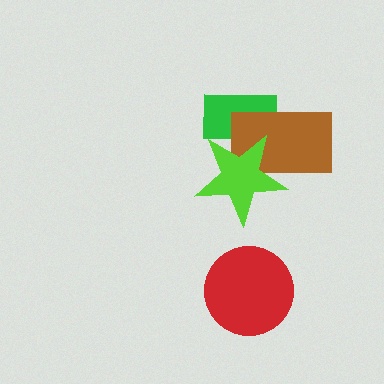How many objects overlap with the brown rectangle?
2 objects overlap with the brown rectangle.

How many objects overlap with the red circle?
0 objects overlap with the red circle.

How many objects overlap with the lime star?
2 objects overlap with the lime star.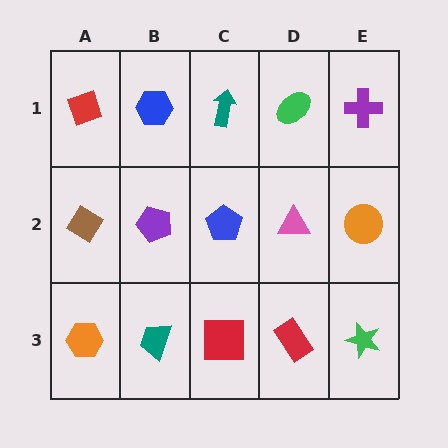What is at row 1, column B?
A blue hexagon.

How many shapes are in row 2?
5 shapes.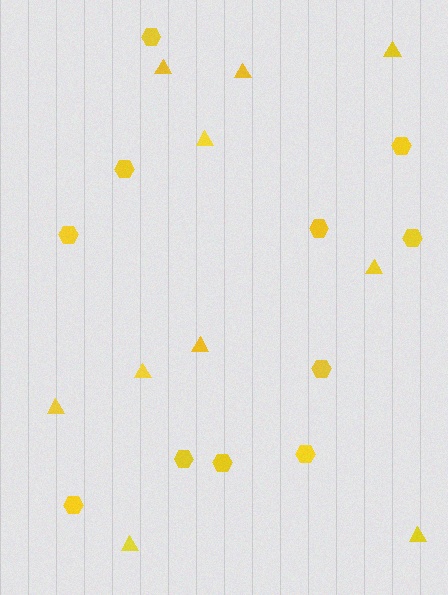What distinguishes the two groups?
There are 2 groups: one group of triangles (10) and one group of hexagons (11).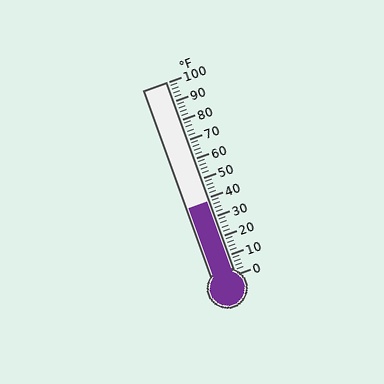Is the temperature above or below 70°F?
The temperature is below 70°F.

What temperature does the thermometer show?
The thermometer shows approximately 38°F.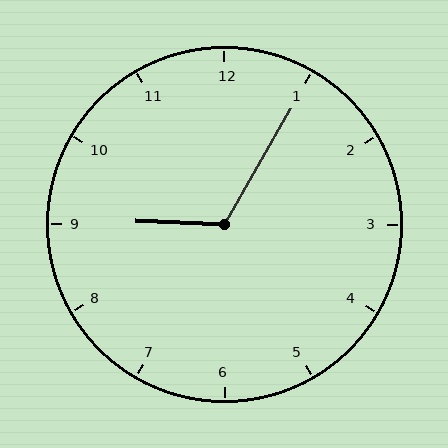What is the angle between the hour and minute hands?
Approximately 118 degrees.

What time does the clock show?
9:05.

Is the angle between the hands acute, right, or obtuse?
It is obtuse.